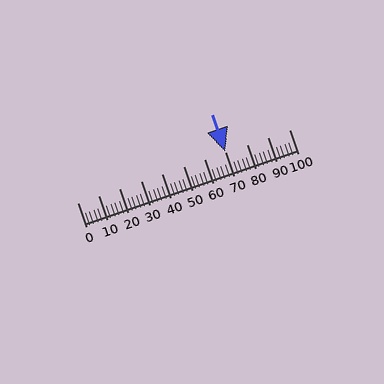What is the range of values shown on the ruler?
The ruler shows values from 0 to 100.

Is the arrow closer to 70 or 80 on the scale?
The arrow is closer to 70.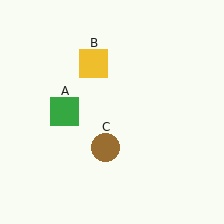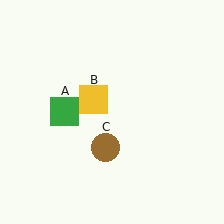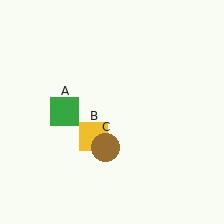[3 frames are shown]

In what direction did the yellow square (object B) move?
The yellow square (object B) moved down.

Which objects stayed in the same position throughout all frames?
Green square (object A) and brown circle (object C) remained stationary.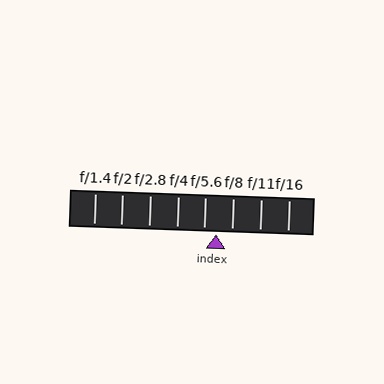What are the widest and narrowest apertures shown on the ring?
The widest aperture shown is f/1.4 and the narrowest is f/16.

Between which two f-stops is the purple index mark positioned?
The index mark is between f/5.6 and f/8.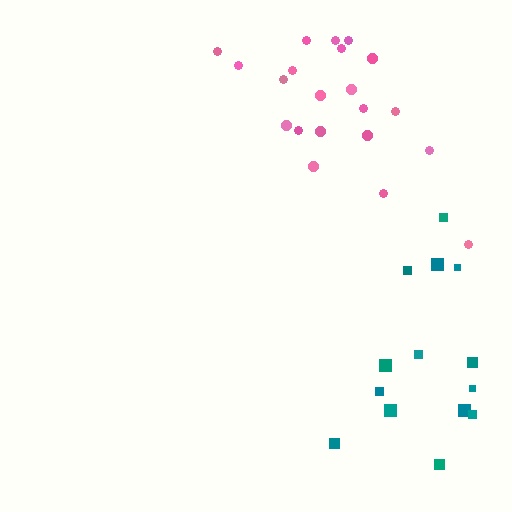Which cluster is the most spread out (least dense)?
Teal.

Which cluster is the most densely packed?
Pink.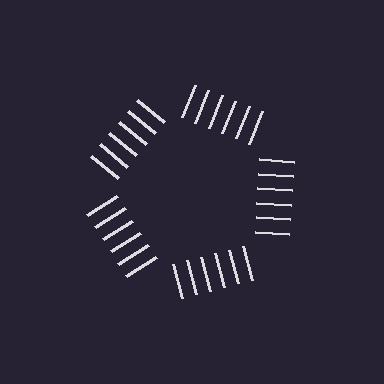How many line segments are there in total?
30 — 6 along each of the 5 edges.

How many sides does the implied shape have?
5 sides — the line-ends trace a pentagon.